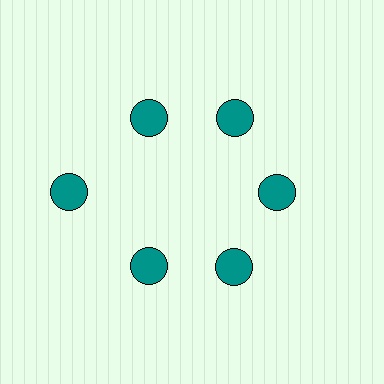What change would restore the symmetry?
The symmetry would be restored by moving it inward, back onto the ring so that all 6 circles sit at equal angles and equal distance from the center.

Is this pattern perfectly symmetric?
No. The 6 teal circles are arranged in a ring, but one element near the 9 o'clock position is pushed outward from the center, breaking the 6-fold rotational symmetry.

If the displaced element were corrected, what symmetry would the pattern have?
It would have 6-fold rotational symmetry — the pattern would map onto itself every 60 degrees.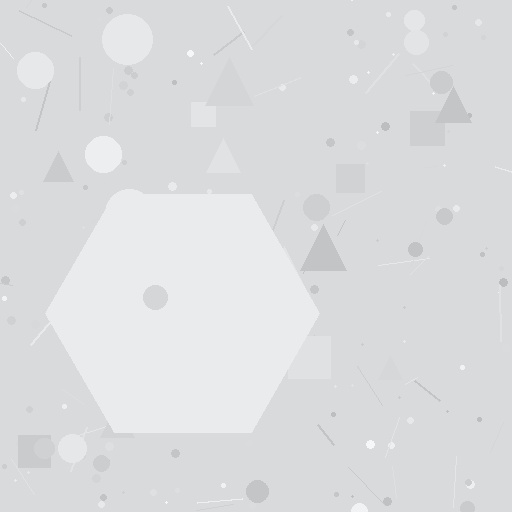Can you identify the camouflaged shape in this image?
The camouflaged shape is a hexagon.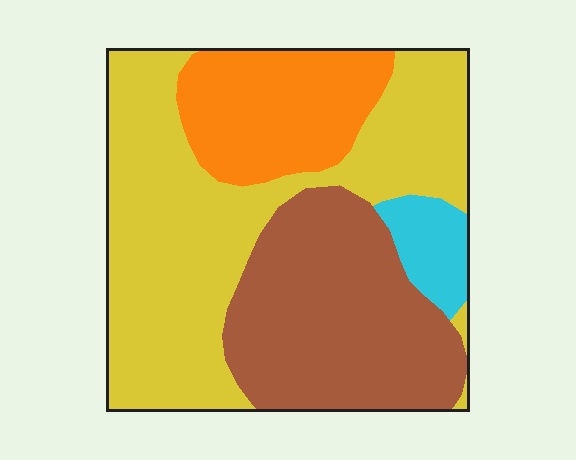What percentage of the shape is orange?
Orange takes up about one sixth (1/6) of the shape.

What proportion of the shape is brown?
Brown covers roughly 30% of the shape.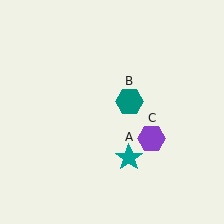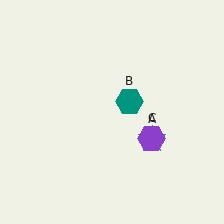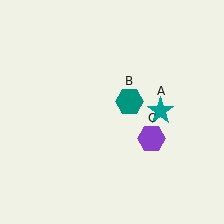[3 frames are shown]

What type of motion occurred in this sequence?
The teal star (object A) rotated counterclockwise around the center of the scene.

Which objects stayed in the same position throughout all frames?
Teal hexagon (object B) and purple hexagon (object C) remained stationary.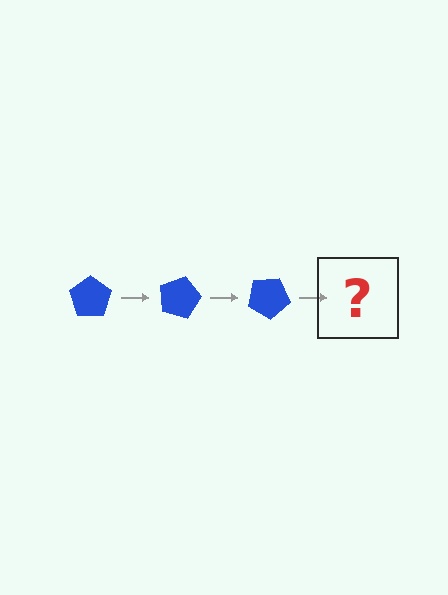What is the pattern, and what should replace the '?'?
The pattern is that the pentagon rotates 15 degrees each step. The '?' should be a blue pentagon rotated 45 degrees.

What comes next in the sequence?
The next element should be a blue pentagon rotated 45 degrees.